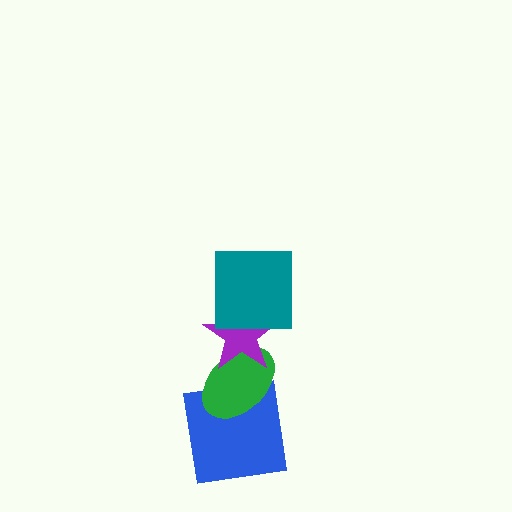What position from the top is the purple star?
The purple star is 2nd from the top.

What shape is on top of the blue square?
The green ellipse is on top of the blue square.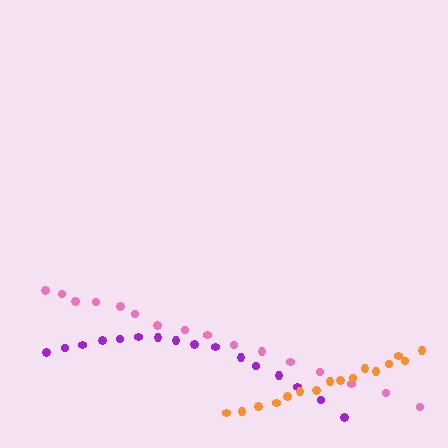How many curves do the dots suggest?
There are 3 distinct paths.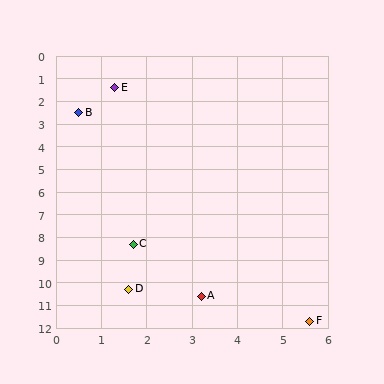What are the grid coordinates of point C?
Point C is at approximately (1.7, 8.3).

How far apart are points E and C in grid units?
Points E and C are about 6.9 grid units apart.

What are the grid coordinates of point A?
Point A is at approximately (3.2, 10.6).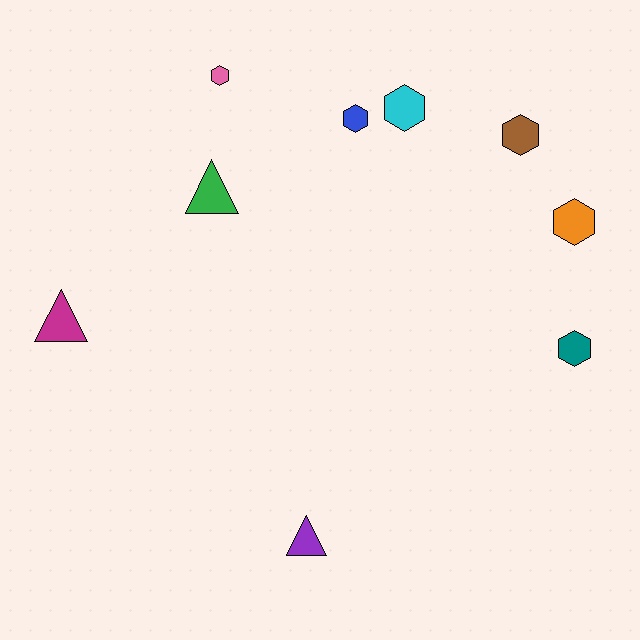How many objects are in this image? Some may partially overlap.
There are 9 objects.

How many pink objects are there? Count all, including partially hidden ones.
There is 1 pink object.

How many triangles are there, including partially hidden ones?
There are 3 triangles.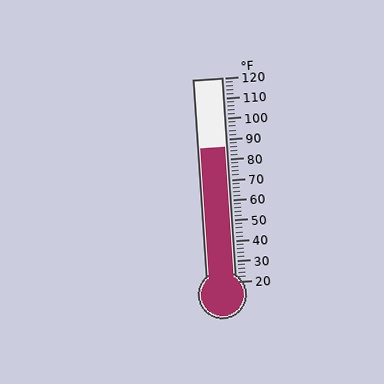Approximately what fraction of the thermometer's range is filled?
The thermometer is filled to approximately 65% of its range.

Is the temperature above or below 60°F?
The temperature is above 60°F.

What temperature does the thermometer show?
The thermometer shows approximately 86°F.